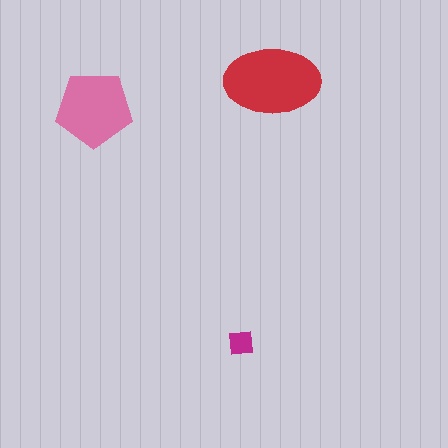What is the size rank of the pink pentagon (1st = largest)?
2nd.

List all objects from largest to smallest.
The red ellipse, the pink pentagon, the magenta square.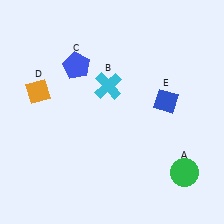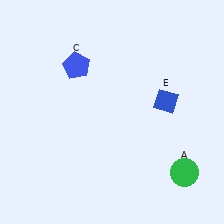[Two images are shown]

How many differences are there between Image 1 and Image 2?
There are 2 differences between the two images.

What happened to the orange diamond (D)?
The orange diamond (D) was removed in Image 2. It was in the top-left area of Image 1.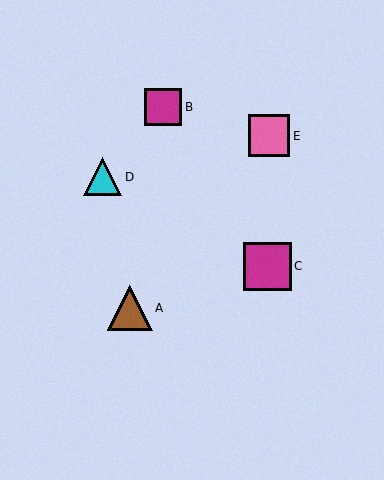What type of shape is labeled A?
Shape A is a brown triangle.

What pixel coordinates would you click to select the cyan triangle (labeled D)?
Click at (102, 177) to select the cyan triangle D.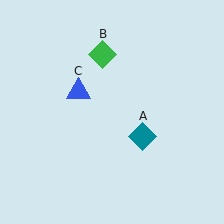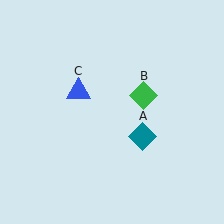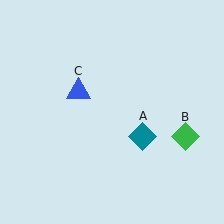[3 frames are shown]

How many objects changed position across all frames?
1 object changed position: green diamond (object B).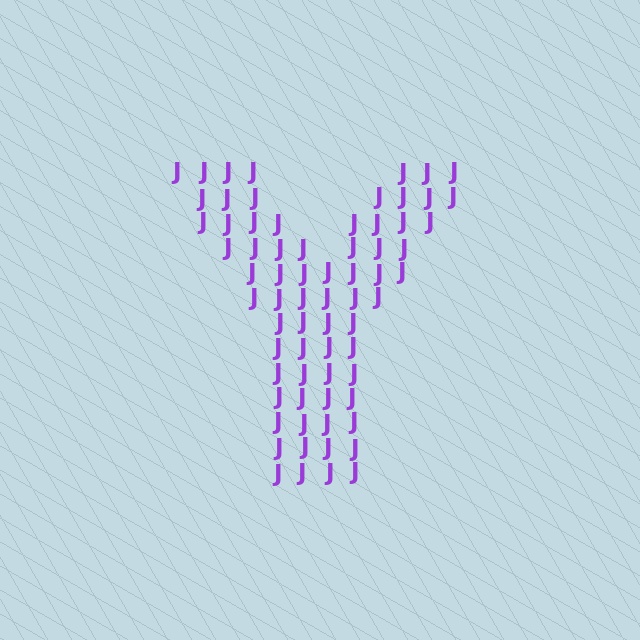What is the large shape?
The large shape is the letter Y.